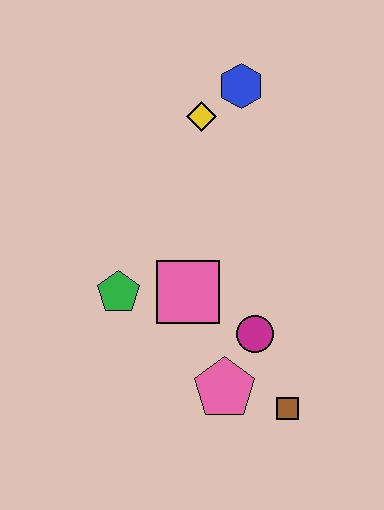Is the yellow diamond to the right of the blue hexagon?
No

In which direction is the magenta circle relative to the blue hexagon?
The magenta circle is below the blue hexagon.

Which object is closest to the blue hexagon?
The yellow diamond is closest to the blue hexagon.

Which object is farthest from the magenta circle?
The blue hexagon is farthest from the magenta circle.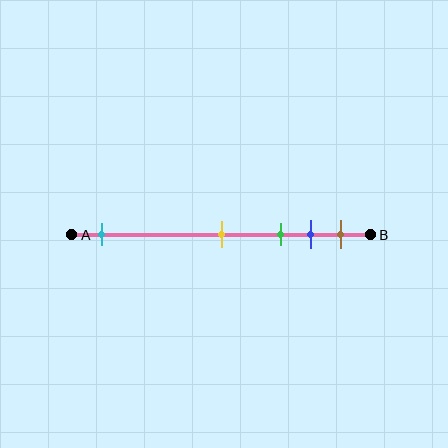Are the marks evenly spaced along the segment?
No, the marks are not evenly spaced.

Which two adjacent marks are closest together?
The blue and brown marks are the closest adjacent pair.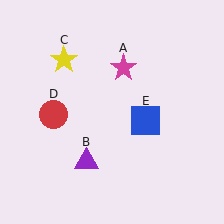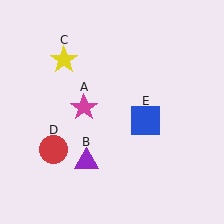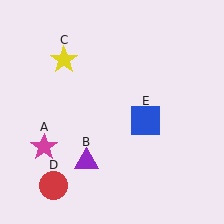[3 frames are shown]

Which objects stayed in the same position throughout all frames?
Purple triangle (object B) and yellow star (object C) and blue square (object E) remained stationary.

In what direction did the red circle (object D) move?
The red circle (object D) moved down.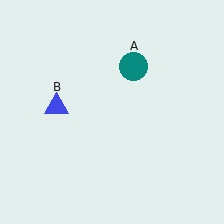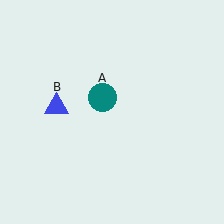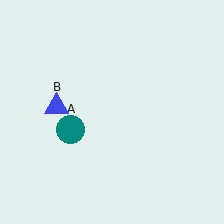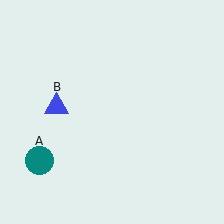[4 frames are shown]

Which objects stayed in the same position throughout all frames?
Blue triangle (object B) remained stationary.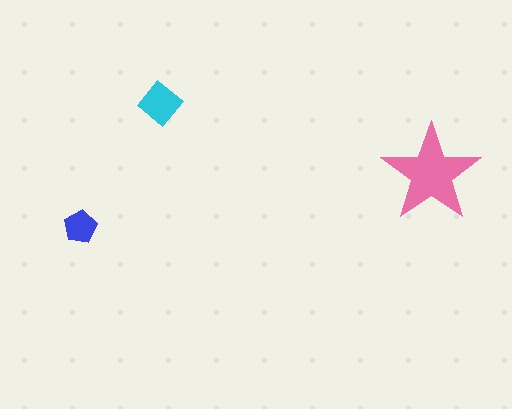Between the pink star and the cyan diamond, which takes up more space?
The pink star.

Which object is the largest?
The pink star.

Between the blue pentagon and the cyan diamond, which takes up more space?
The cyan diamond.